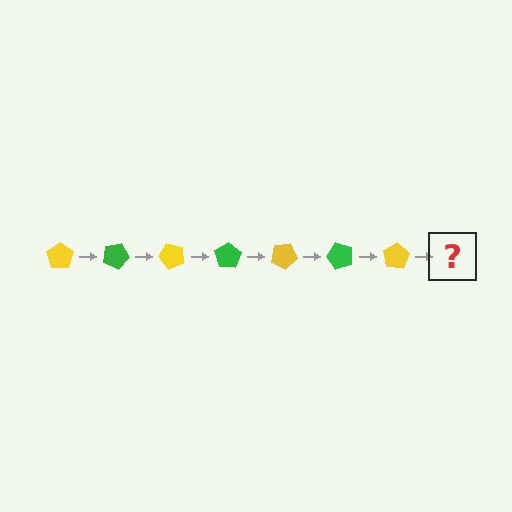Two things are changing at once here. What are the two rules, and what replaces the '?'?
The two rules are that it rotates 25 degrees each step and the color cycles through yellow and green. The '?' should be a green pentagon, rotated 175 degrees from the start.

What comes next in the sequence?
The next element should be a green pentagon, rotated 175 degrees from the start.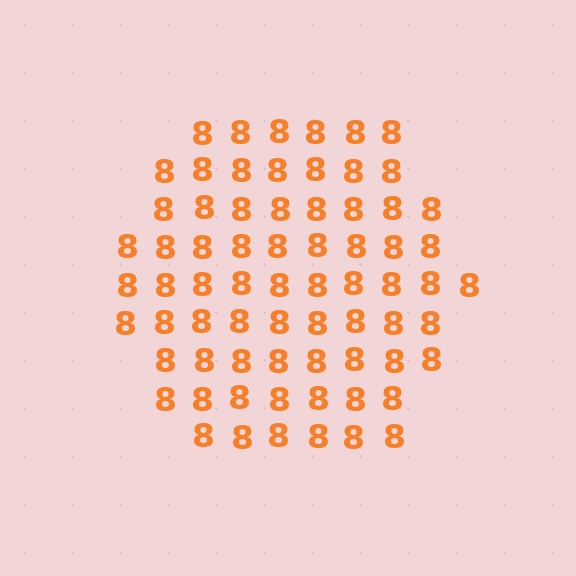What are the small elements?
The small elements are digit 8's.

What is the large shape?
The large shape is a hexagon.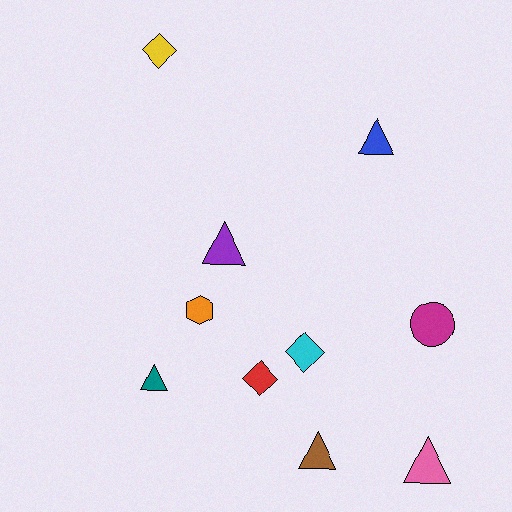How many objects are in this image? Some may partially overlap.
There are 10 objects.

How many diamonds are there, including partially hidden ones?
There are 3 diamonds.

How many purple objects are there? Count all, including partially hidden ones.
There is 1 purple object.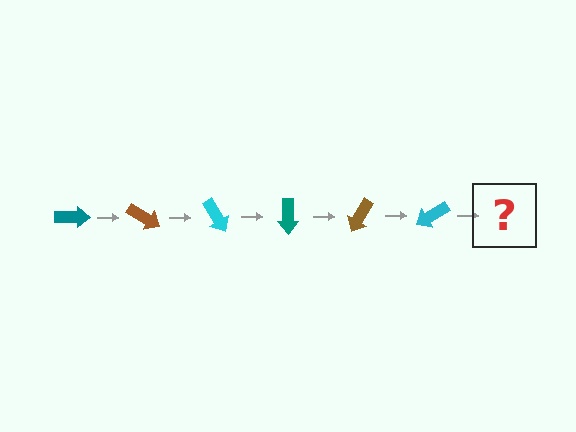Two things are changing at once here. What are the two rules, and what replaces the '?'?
The two rules are that it rotates 30 degrees each step and the color cycles through teal, brown, and cyan. The '?' should be a teal arrow, rotated 180 degrees from the start.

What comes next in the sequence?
The next element should be a teal arrow, rotated 180 degrees from the start.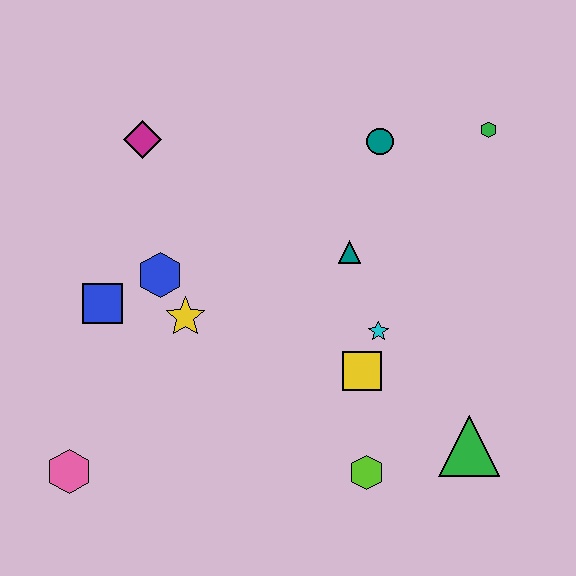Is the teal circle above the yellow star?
Yes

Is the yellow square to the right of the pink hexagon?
Yes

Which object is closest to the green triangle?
The lime hexagon is closest to the green triangle.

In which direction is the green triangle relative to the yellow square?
The green triangle is to the right of the yellow square.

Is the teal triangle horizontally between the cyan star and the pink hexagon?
Yes